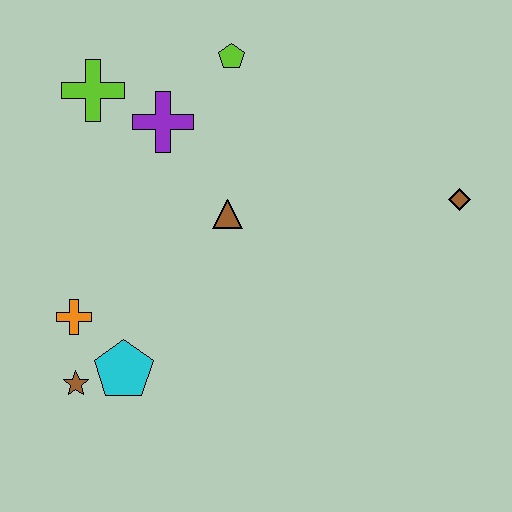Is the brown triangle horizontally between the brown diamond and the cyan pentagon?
Yes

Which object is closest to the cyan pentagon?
The brown star is closest to the cyan pentagon.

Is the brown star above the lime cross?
No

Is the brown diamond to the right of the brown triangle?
Yes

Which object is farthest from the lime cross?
The brown diamond is farthest from the lime cross.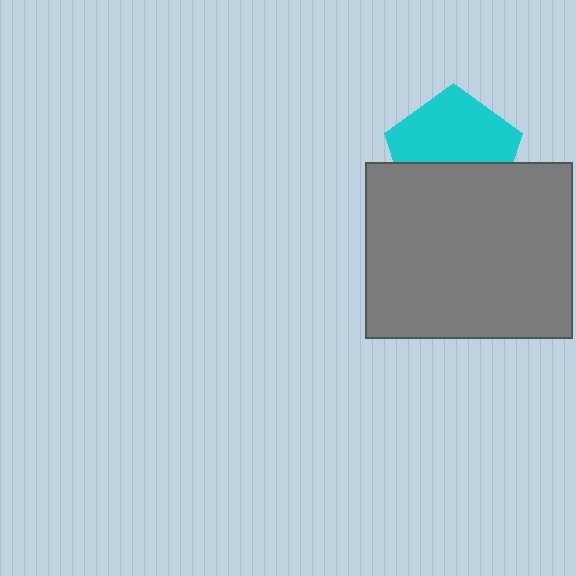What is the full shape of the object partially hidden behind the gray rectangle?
The partially hidden object is a cyan pentagon.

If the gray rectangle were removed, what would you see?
You would see the complete cyan pentagon.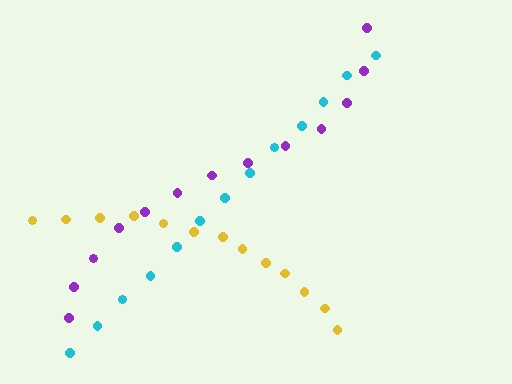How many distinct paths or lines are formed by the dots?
There are 3 distinct paths.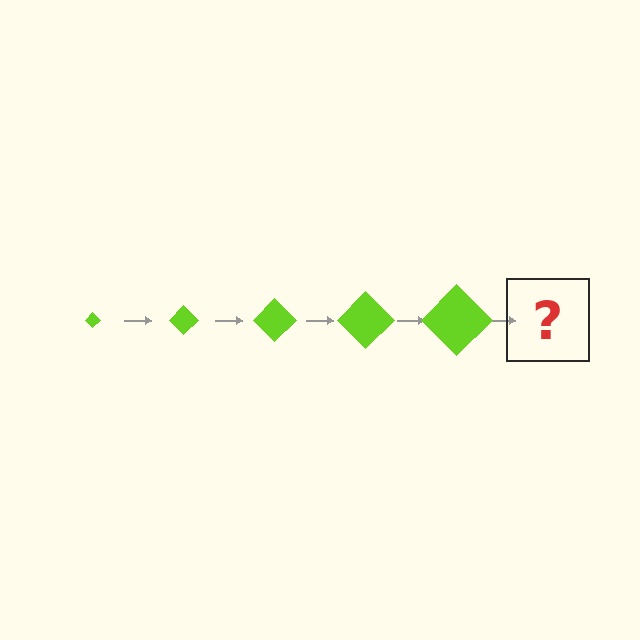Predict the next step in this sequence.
The next step is a lime diamond, larger than the previous one.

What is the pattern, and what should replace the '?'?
The pattern is that the diamond gets progressively larger each step. The '?' should be a lime diamond, larger than the previous one.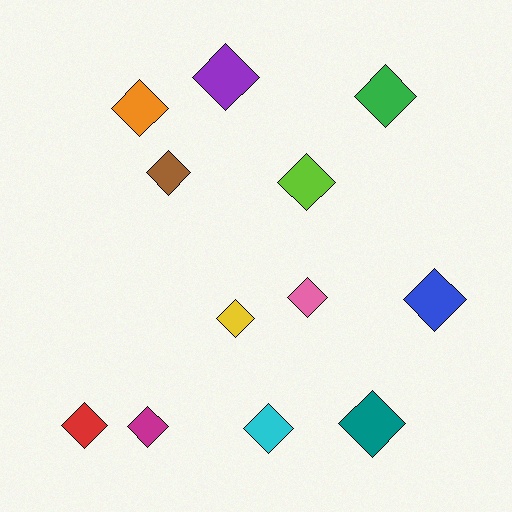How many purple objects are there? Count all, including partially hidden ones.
There is 1 purple object.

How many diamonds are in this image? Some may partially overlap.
There are 12 diamonds.